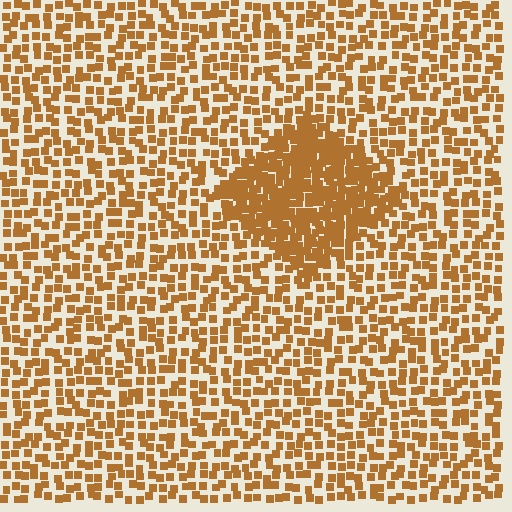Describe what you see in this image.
The image contains small brown elements arranged at two different densities. A diamond-shaped region is visible where the elements are more densely packed than the surrounding area.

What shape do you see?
I see a diamond.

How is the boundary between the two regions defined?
The boundary is defined by a change in element density (approximately 2.3x ratio). All elements are the same color, size, and shape.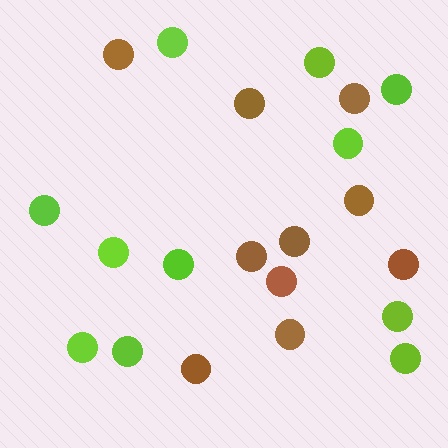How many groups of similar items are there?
There are 2 groups: one group of brown circles (10) and one group of lime circles (11).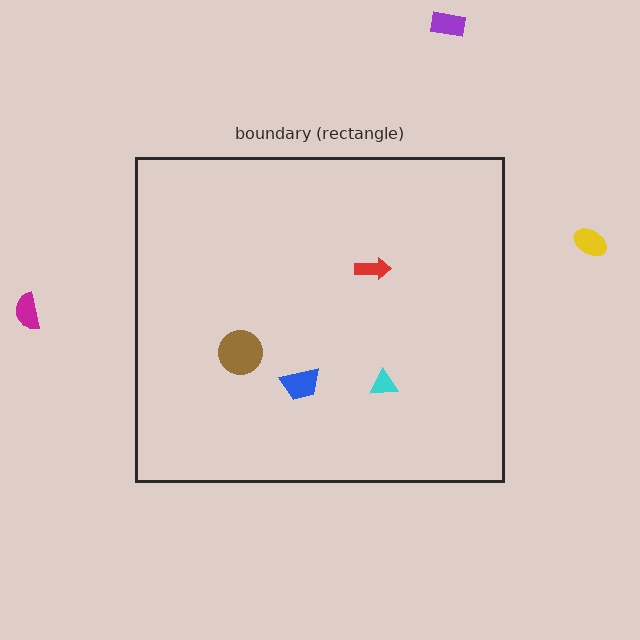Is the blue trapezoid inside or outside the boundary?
Inside.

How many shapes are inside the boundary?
4 inside, 3 outside.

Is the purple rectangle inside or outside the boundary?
Outside.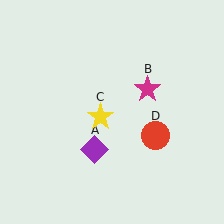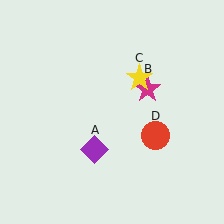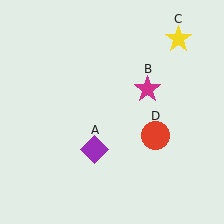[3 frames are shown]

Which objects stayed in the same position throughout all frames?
Purple diamond (object A) and magenta star (object B) and red circle (object D) remained stationary.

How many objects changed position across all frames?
1 object changed position: yellow star (object C).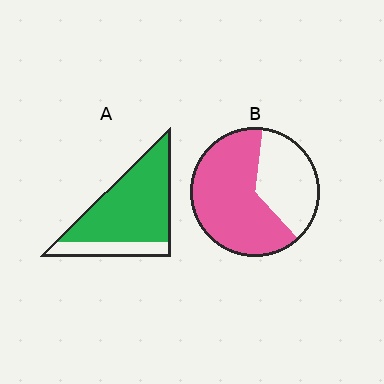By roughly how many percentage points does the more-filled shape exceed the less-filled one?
By roughly 15 percentage points (A over B).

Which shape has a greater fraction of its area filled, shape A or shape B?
Shape A.